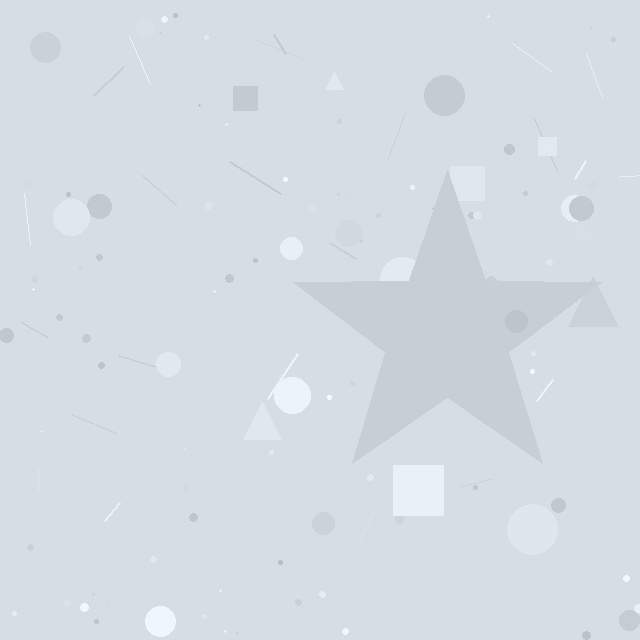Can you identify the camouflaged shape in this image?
The camouflaged shape is a star.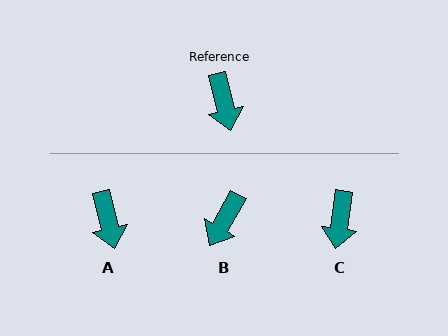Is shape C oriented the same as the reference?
No, it is off by about 22 degrees.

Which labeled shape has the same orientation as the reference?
A.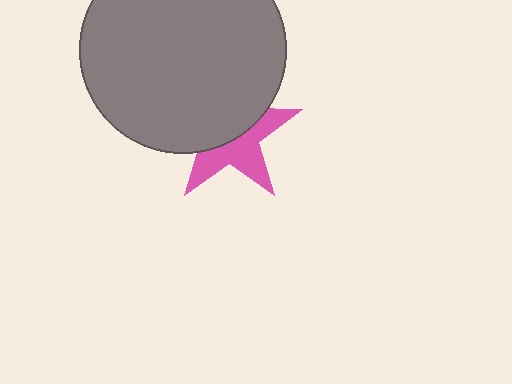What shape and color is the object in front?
The object in front is a gray circle.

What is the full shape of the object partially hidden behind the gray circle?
The partially hidden object is a pink star.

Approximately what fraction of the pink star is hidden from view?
Roughly 54% of the pink star is hidden behind the gray circle.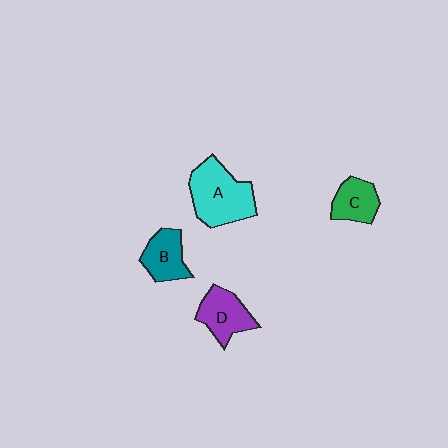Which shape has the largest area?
Shape A (cyan).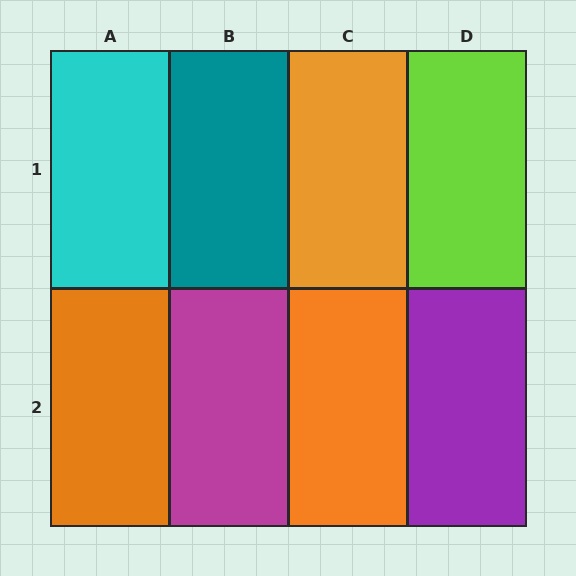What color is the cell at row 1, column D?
Lime.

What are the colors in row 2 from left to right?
Orange, magenta, orange, purple.